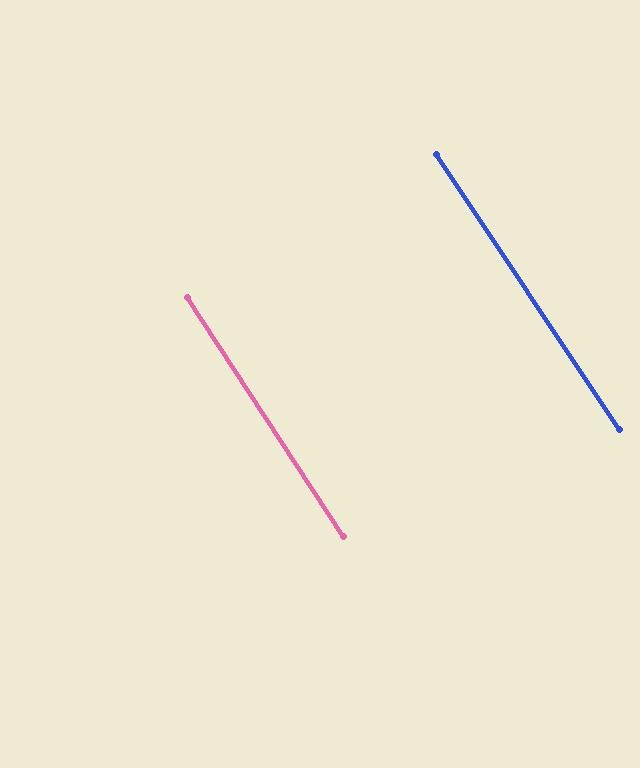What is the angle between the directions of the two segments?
Approximately 1 degree.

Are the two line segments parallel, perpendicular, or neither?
Parallel — their directions differ by only 0.6°.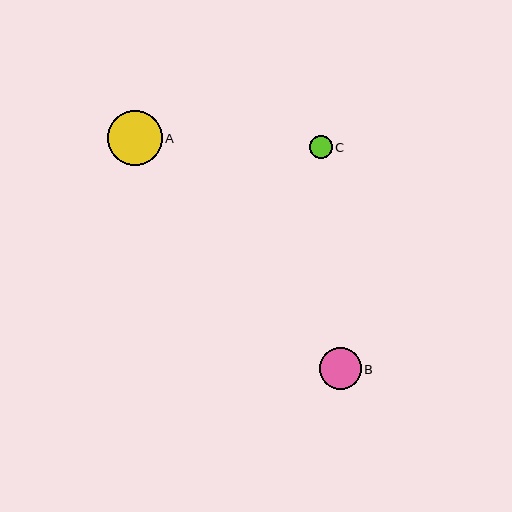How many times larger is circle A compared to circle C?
Circle A is approximately 2.4 times the size of circle C.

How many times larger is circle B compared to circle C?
Circle B is approximately 1.9 times the size of circle C.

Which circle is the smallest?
Circle C is the smallest with a size of approximately 22 pixels.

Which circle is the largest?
Circle A is the largest with a size of approximately 55 pixels.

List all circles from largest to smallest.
From largest to smallest: A, B, C.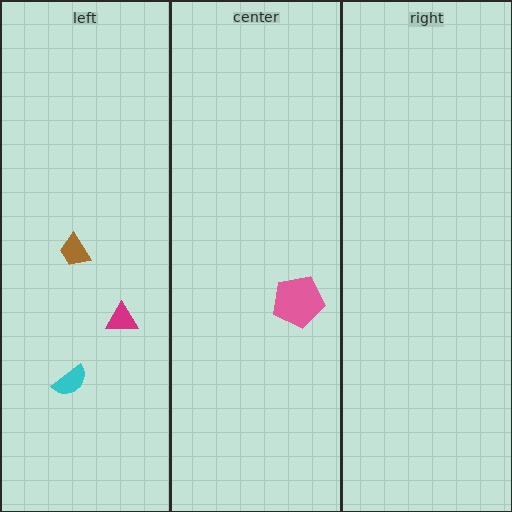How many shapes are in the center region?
1.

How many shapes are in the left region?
3.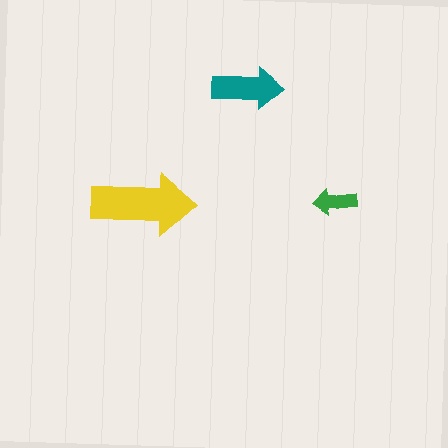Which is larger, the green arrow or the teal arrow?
The teal one.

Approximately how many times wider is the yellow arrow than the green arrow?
About 2.5 times wider.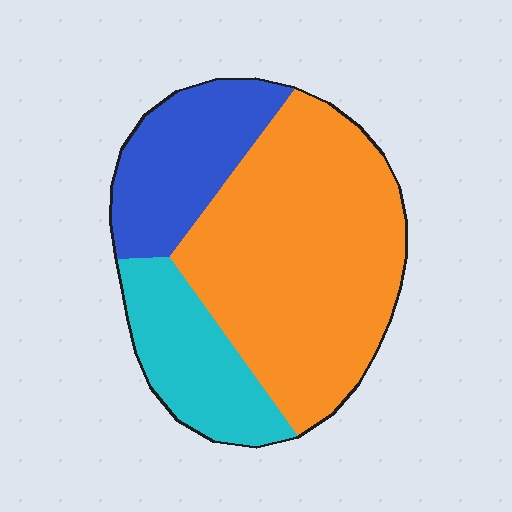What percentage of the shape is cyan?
Cyan takes up less than a quarter of the shape.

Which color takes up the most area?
Orange, at roughly 60%.